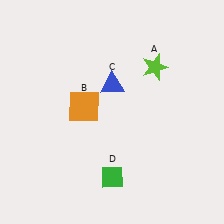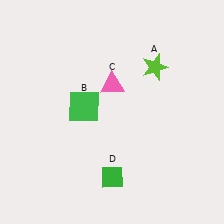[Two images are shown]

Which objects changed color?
B changed from orange to green. C changed from blue to pink.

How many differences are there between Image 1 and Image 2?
There are 2 differences between the two images.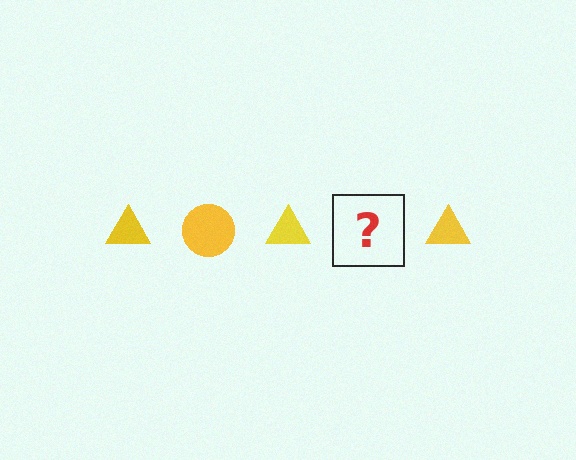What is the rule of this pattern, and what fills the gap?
The rule is that the pattern cycles through triangle, circle shapes in yellow. The gap should be filled with a yellow circle.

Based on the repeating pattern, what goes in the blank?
The blank should be a yellow circle.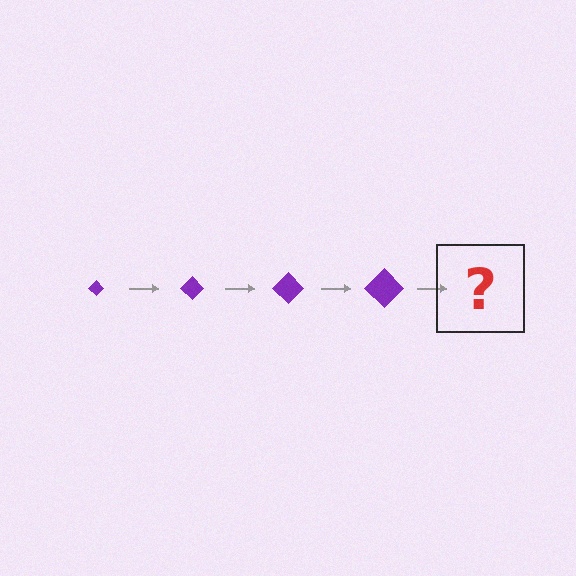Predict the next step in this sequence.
The next step is a purple diamond, larger than the previous one.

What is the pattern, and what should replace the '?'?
The pattern is that the diamond gets progressively larger each step. The '?' should be a purple diamond, larger than the previous one.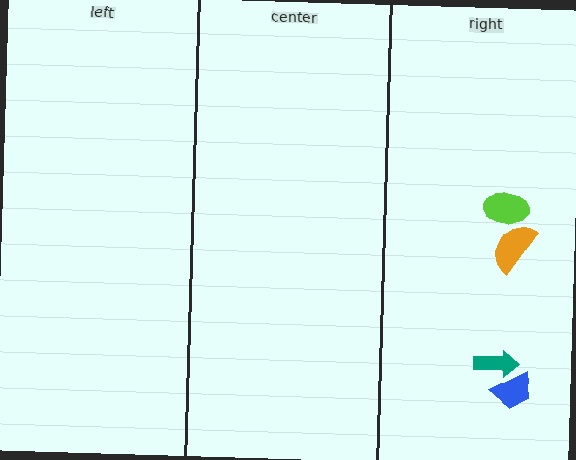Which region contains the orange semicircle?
The right region.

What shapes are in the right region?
The orange semicircle, the teal arrow, the lime ellipse, the blue trapezoid.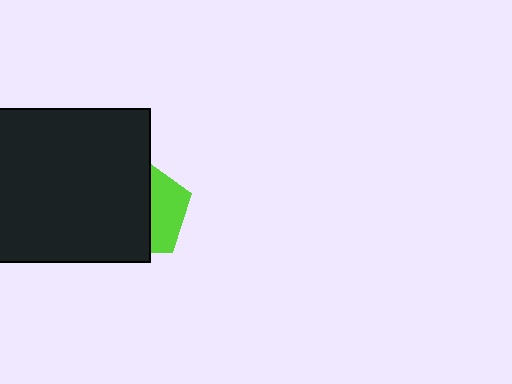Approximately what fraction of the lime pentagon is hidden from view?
Roughly 64% of the lime pentagon is hidden behind the black square.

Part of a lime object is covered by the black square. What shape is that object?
It is a pentagon.